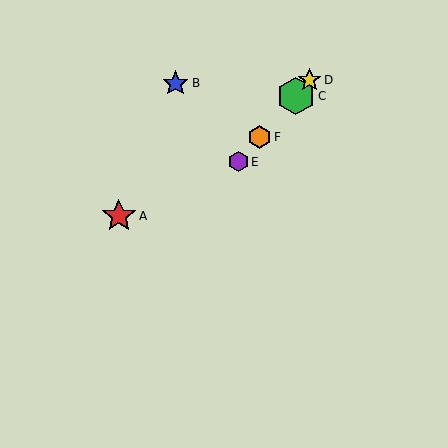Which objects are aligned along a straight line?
Objects C, D, E, F are aligned along a straight line.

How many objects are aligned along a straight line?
4 objects (C, D, E, F) are aligned along a straight line.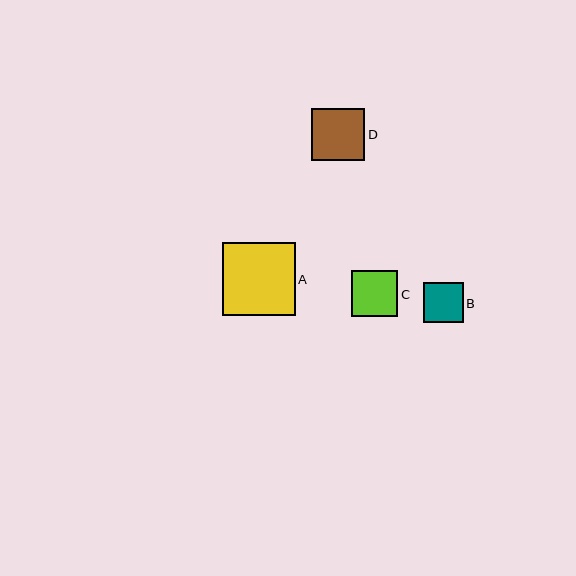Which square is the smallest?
Square B is the smallest with a size of approximately 40 pixels.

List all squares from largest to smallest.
From largest to smallest: A, D, C, B.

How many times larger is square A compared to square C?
Square A is approximately 1.6 times the size of square C.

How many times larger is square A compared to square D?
Square A is approximately 1.4 times the size of square D.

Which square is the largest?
Square A is the largest with a size of approximately 73 pixels.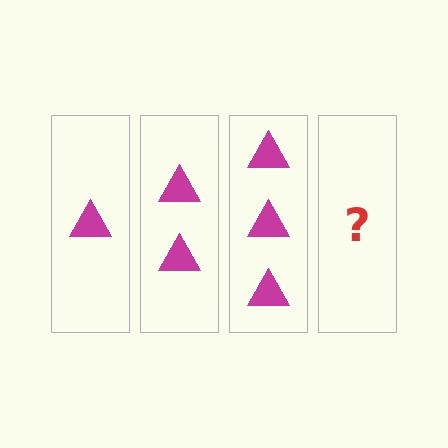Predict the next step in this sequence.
The next step is 4 triangles.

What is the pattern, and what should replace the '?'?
The pattern is that each step adds one more triangle. The '?' should be 4 triangles.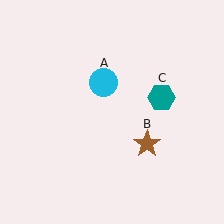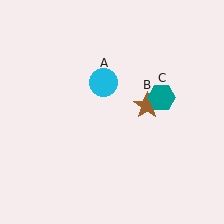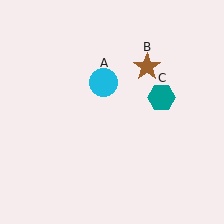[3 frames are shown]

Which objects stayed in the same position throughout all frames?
Cyan circle (object A) and teal hexagon (object C) remained stationary.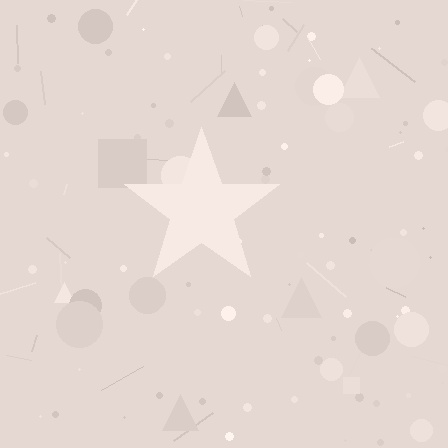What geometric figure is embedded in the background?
A star is embedded in the background.